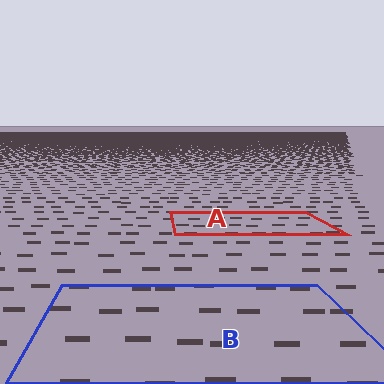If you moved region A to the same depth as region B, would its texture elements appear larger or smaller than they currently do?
They would appear larger. At a closer depth, the same texture elements are projected at a bigger on-screen size.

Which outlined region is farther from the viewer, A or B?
Region A is farther from the viewer — the texture elements inside it appear smaller and more densely packed.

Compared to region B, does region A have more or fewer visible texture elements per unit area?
Region A has more texture elements per unit area — they are packed more densely because it is farther away.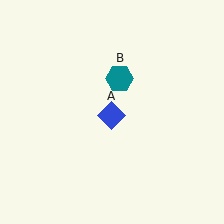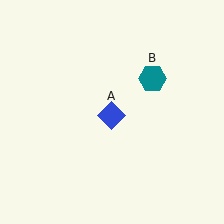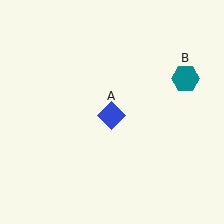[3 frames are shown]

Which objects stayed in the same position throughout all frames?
Blue diamond (object A) remained stationary.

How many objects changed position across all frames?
1 object changed position: teal hexagon (object B).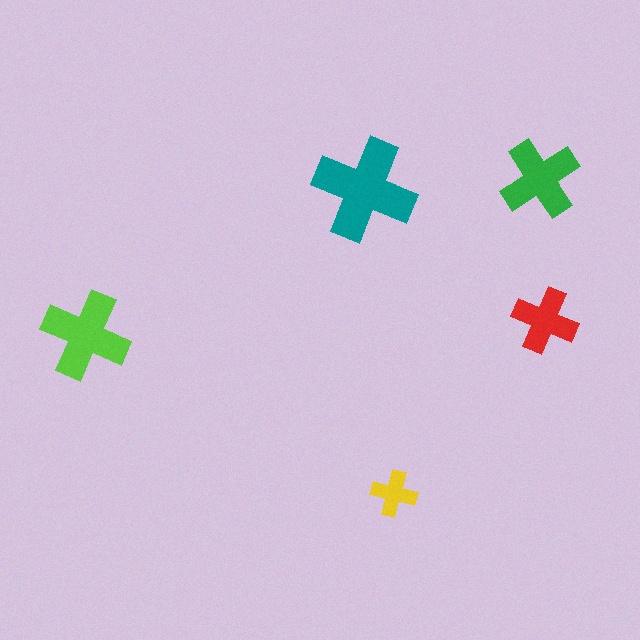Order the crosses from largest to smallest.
the teal one, the lime one, the green one, the red one, the yellow one.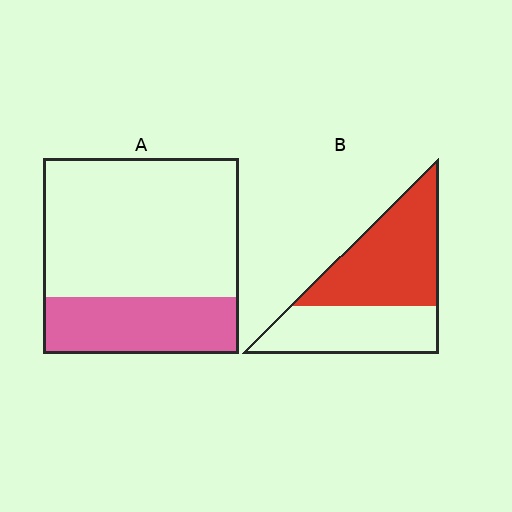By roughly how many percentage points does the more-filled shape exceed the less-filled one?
By roughly 30 percentage points (B over A).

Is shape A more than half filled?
No.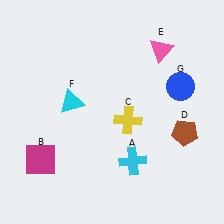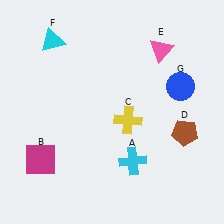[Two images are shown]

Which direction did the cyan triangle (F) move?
The cyan triangle (F) moved up.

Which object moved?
The cyan triangle (F) moved up.